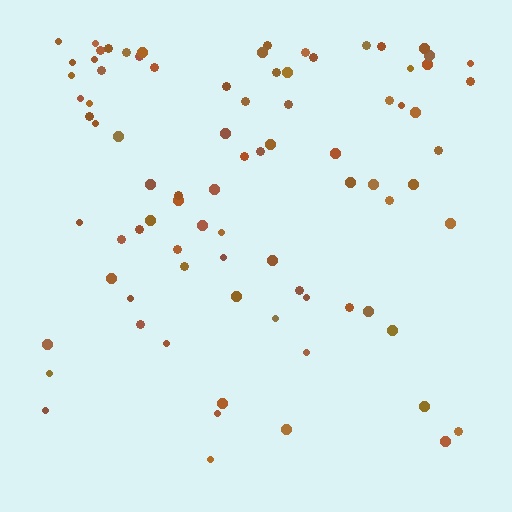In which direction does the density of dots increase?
From bottom to top, with the top side densest.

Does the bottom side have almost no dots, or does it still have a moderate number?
Still a moderate number, just noticeably fewer than the top.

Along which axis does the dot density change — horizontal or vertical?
Vertical.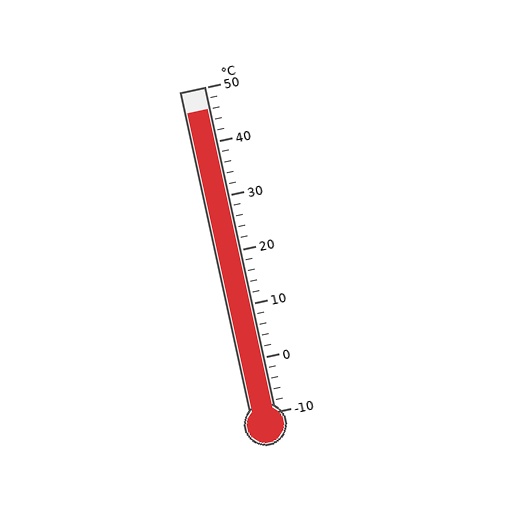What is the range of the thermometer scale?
The thermometer scale ranges from -10°C to 50°C.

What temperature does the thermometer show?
The thermometer shows approximately 46°C.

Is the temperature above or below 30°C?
The temperature is above 30°C.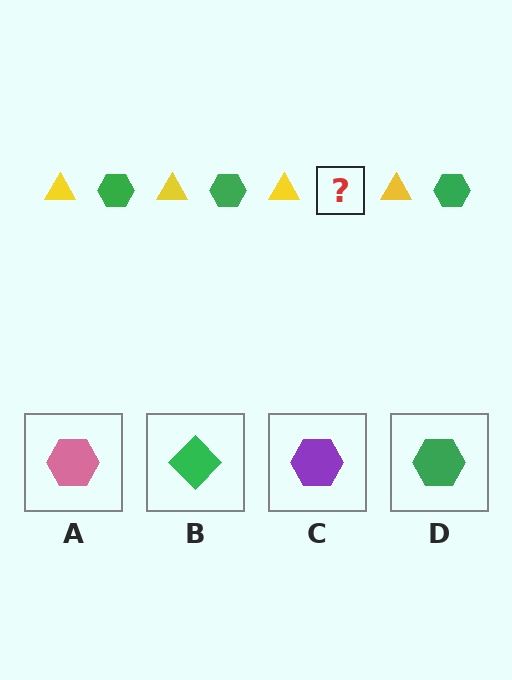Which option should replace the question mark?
Option D.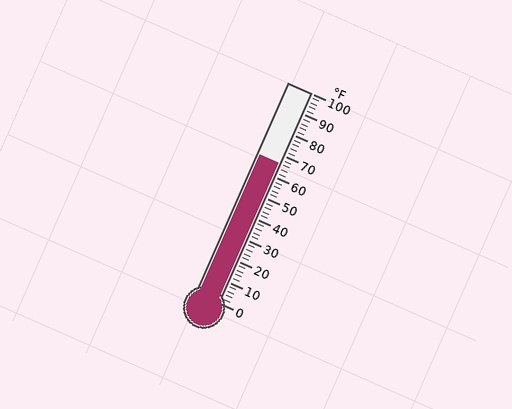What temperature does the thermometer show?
The thermometer shows approximately 66°F.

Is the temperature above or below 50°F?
The temperature is above 50°F.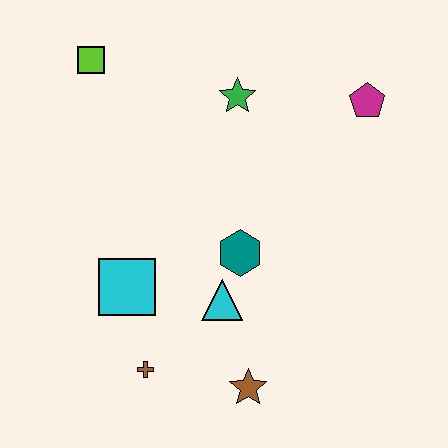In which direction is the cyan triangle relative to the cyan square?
The cyan triangle is to the right of the cyan square.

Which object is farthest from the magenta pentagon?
The brown cross is farthest from the magenta pentagon.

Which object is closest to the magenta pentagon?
The green star is closest to the magenta pentagon.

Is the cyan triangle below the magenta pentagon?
Yes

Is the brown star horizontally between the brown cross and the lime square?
No